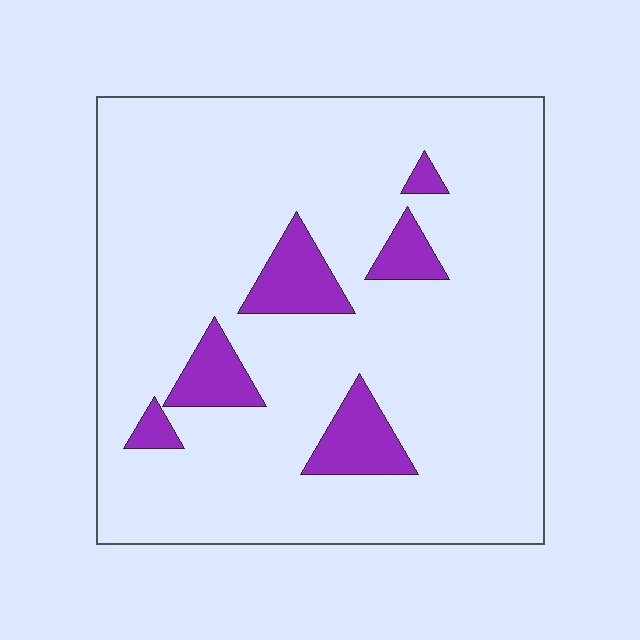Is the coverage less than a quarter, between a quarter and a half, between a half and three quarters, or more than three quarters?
Less than a quarter.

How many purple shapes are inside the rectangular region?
6.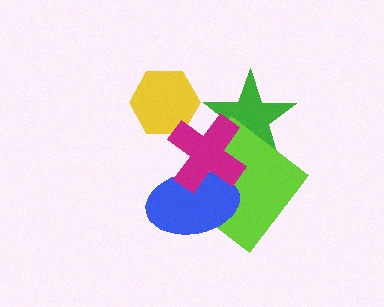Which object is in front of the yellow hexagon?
The magenta cross is in front of the yellow hexagon.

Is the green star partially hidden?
Yes, it is partially covered by another shape.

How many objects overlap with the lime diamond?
3 objects overlap with the lime diamond.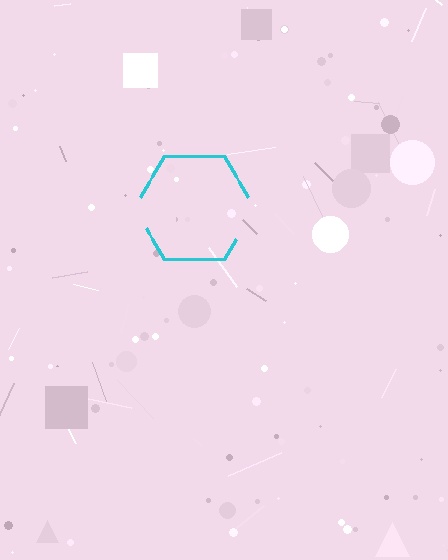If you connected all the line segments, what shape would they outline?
They would outline a hexagon.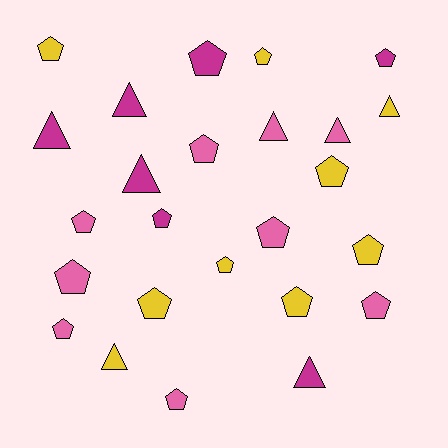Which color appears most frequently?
Yellow, with 9 objects.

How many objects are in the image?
There are 25 objects.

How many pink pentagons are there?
There are 7 pink pentagons.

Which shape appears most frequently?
Pentagon, with 17 objects.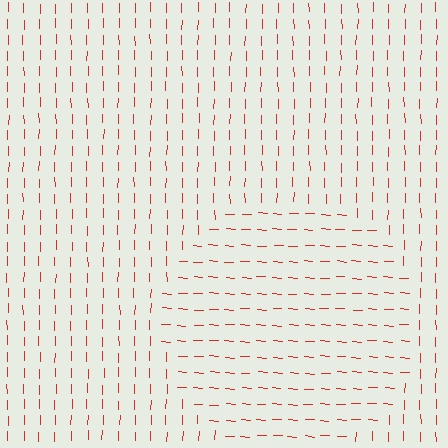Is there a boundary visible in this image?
Yes, there is a texture boundary formed by a change in line orientation.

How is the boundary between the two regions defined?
The boundary is defined purely by a change in line orientation (approximately 86 degrees difference). All lines are the same color and thickness.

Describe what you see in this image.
The image is filled with small red line segments. A circle region in the image has lines oriented differently from the surrounding lines, creating a visible texture boundary.